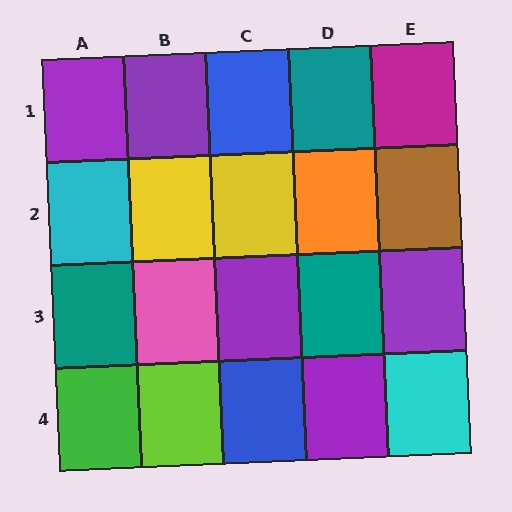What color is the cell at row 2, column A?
Cyan.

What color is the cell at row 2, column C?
Yellow.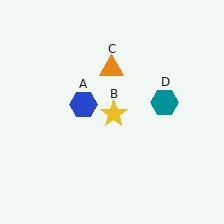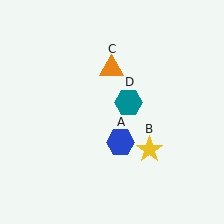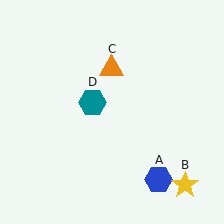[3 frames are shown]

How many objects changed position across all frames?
3 objects changed position: blue hexagon (object A), yellow star (object B), teal hexagon (object D).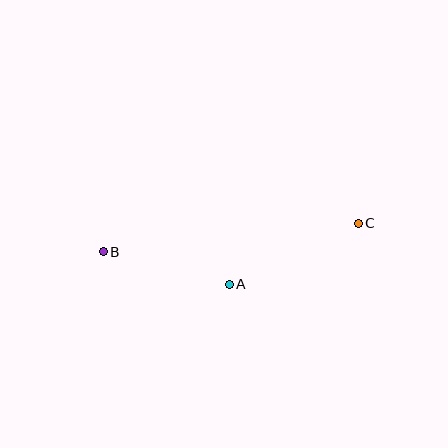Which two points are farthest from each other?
Points B and C are farthest from each other.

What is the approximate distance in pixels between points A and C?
The distance between A and C is approximately 143 pixels.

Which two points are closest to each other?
Points A and B are closest to each other.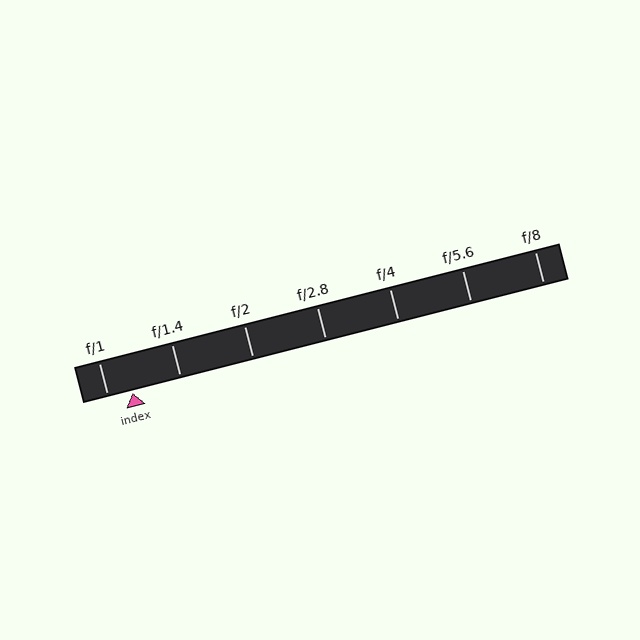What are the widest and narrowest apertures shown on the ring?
The widest aperture shown is f/1 and the narrowest is f/8.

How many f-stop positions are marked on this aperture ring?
There are 7 f-stop positions marked.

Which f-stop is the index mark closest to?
The index mark is closest to f/1.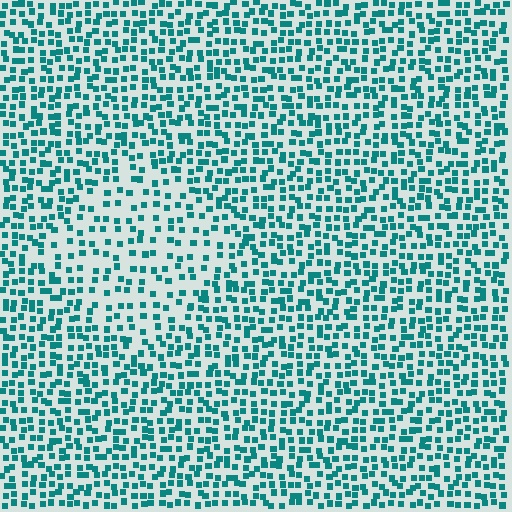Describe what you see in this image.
The image contains small teal elements arranged at two different densities. A diamond-shaped region is visible where the elements are less densely packed than the surrounding area.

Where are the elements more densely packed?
The elements are more densely packed outside the diamond boundary.